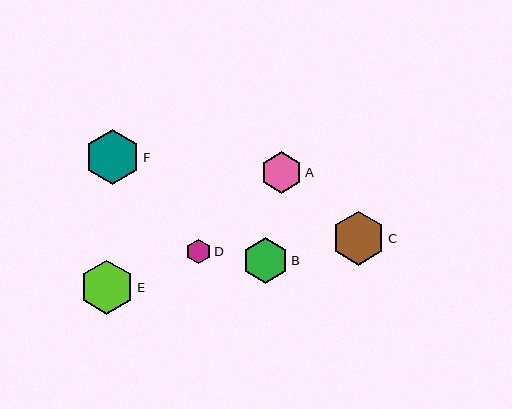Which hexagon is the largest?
Hexagon F is the largest with a size of approximately 55 pixels.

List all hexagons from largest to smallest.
From largest to smallest: F, E, C, B, A, D.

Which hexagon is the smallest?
Hexagon D is the smallest with a size of approximately 25 pixels.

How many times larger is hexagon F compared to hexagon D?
Hexagon F is approximately 2.2 times the size of hexagon D.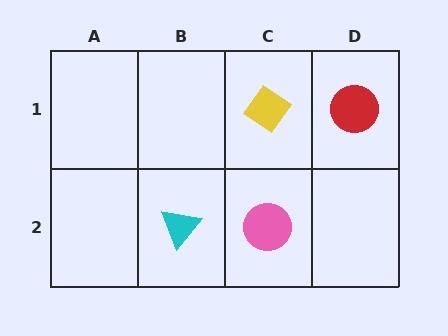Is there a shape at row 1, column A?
No, that cell is empty.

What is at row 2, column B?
A cyan triangle.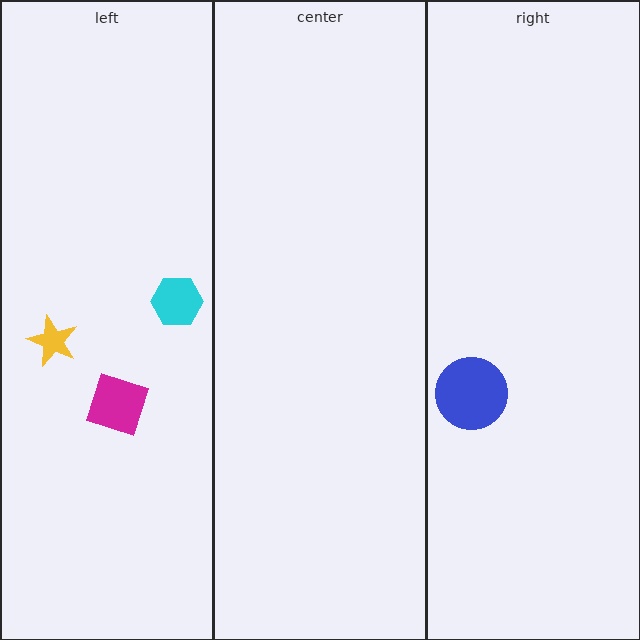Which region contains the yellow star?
The left region.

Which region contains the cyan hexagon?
The left region.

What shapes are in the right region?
The blue circle.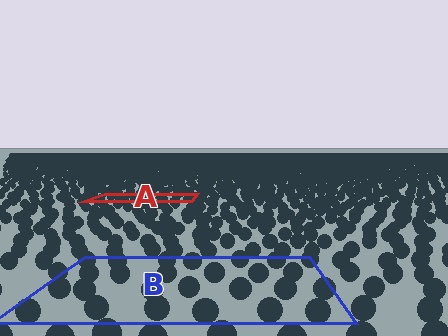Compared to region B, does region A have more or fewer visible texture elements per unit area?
Region A has more texture elements per unit area — they are packed more densely because it is farther away.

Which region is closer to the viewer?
Region B is closer. The texture elements there are larger and more spread out.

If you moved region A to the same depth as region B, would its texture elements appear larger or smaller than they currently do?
They would appear larger. At a closer depth, the same texture elements are projected at a bigger on-screen size.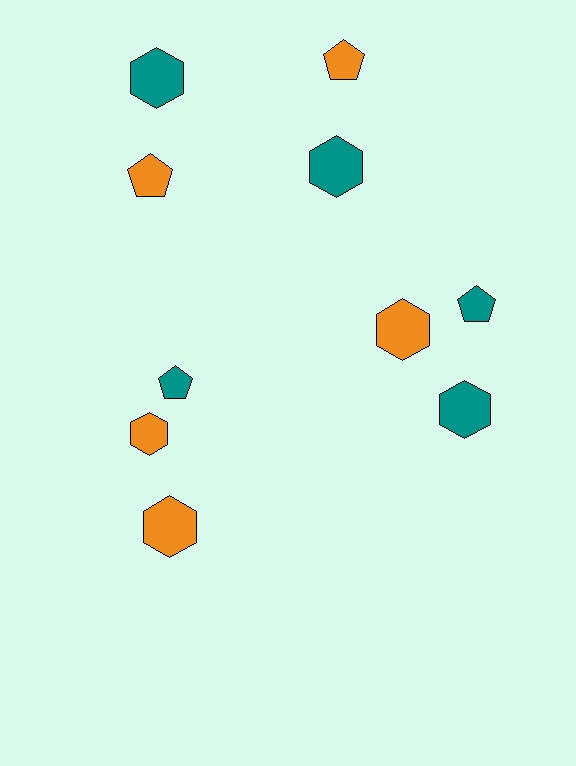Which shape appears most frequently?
Hexagon, with 6 objects.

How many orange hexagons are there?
There are 3 orange hexagons.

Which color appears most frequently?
Orange, with 5 objects.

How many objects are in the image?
There are 10 objects.